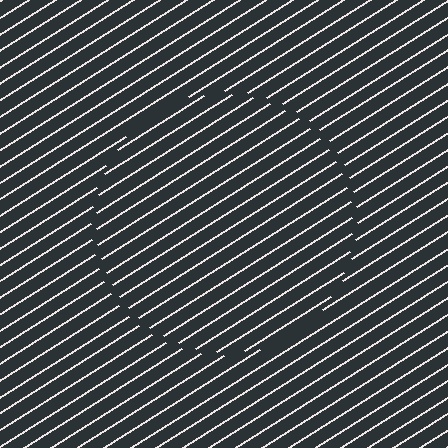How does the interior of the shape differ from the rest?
The interior of the shape contains the same grating, shifted by half a period — the contour is defined by the phase discontinuity where line-ends from the inner and outer gratings abut.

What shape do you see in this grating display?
An illusory circle. The interior of the shape contains the same grating, shifted by half a period — the contour is defined by the phase discontinuity where line-ends from the inner and outer gratings abut.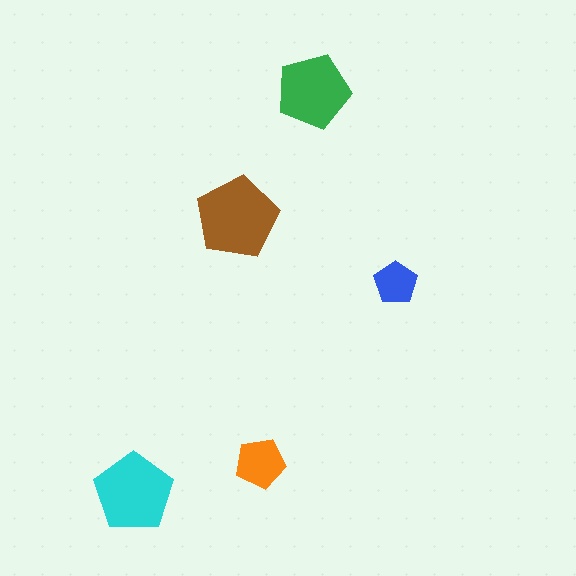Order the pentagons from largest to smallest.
the brown one, the cyan one, the green one, the orange one, the blue one.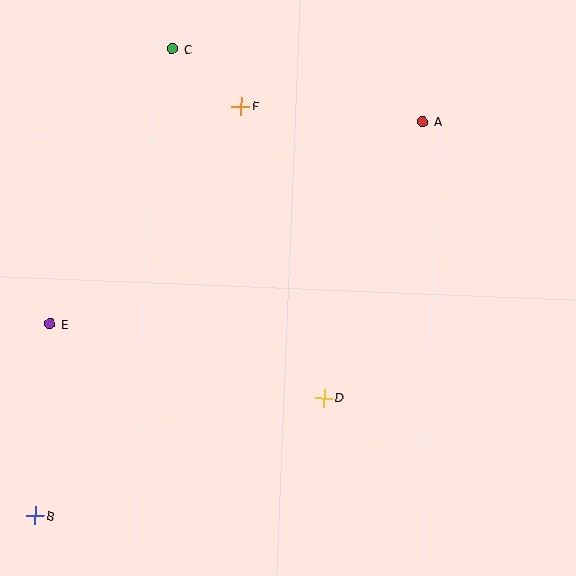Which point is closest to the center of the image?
Point D at (324, 398) is closest to the center.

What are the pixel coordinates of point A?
Point A is at (423, 122).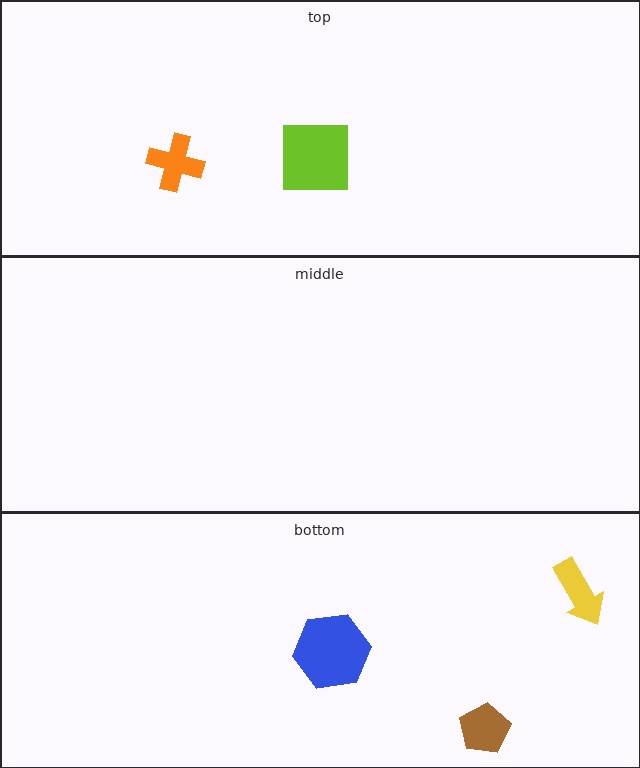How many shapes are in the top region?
2.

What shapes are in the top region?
The lime square, the orange cross.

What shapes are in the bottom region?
The yellow arrow, the brown pentagon, the blue hexagon.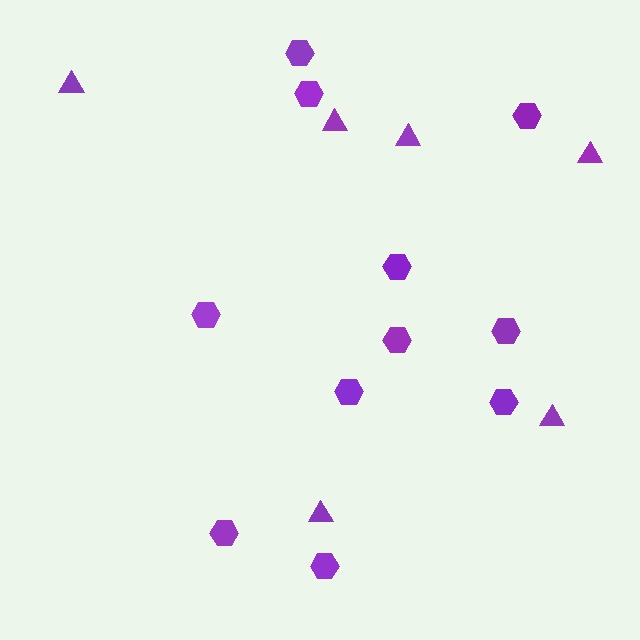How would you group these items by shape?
There are 2 groups: one group of hexagons (11) and one group of triangles (6).